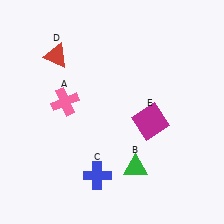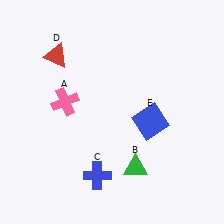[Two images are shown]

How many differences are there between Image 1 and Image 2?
There is 1 difference between the two images.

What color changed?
The square (E) changed from magenta in Image 1 to blue in Image 2.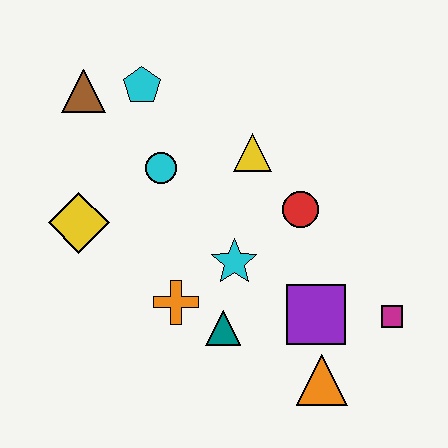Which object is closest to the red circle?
The yellow triangle is closest to the red circle.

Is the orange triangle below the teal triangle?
Yes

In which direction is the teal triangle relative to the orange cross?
The teal triangle is to the right of the orange cross.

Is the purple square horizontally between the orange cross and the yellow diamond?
No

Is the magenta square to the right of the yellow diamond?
Yes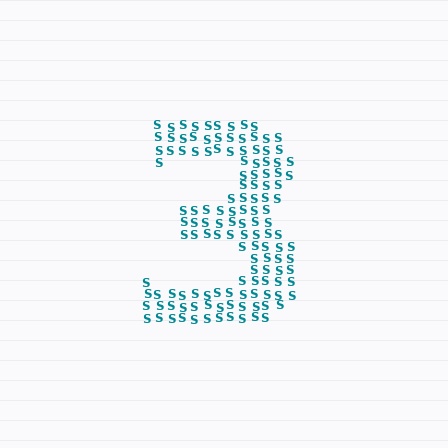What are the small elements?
The small elements are letter S's.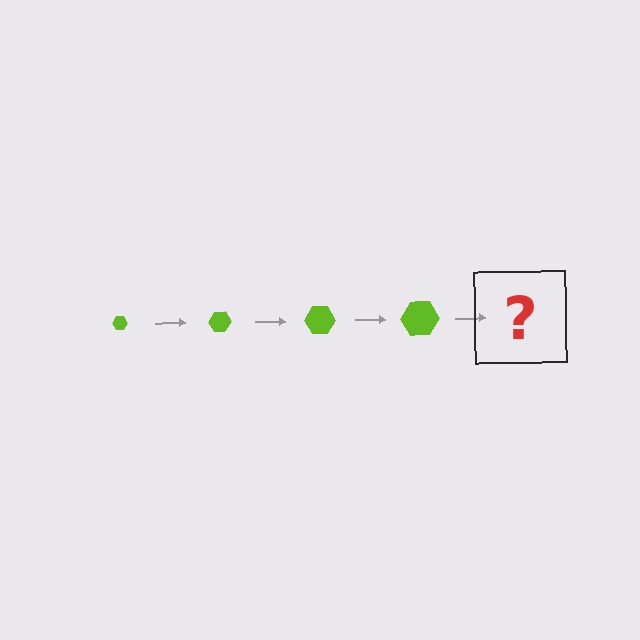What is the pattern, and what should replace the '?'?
The pattern is that the hexagon gets progressively larger each step. The '?' should be a lime hexagon, larger than the previous one.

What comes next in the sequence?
The next element should be a lime hexagon, larger than the previous one.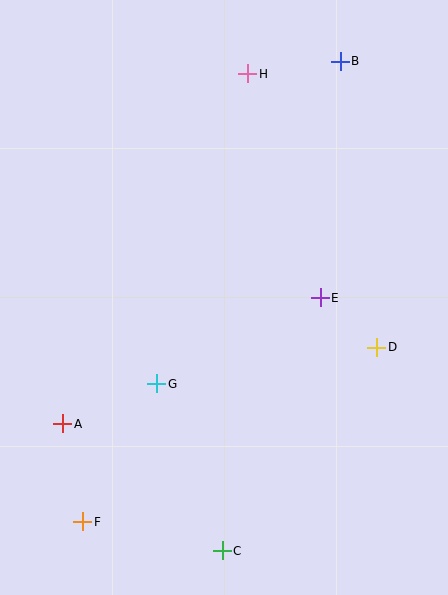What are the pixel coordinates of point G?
Point G is at (157, 384).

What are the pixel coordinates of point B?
Point B is at (340, 61).